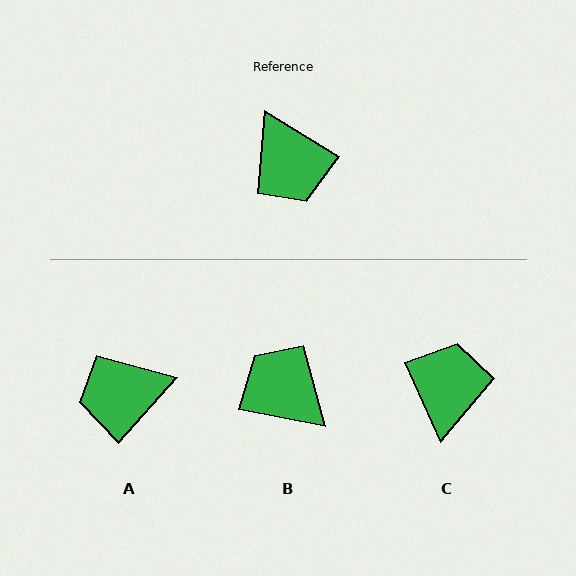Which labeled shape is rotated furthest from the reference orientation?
B, about 160 degrees away.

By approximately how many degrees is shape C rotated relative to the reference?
Approximately 146 degrees counter-clockwise.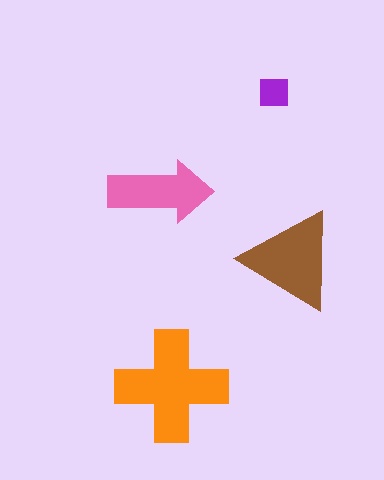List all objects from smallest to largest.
The purple square, the pink arrow, the brown triangle, the orange cross.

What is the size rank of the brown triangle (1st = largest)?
2nd.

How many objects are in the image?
There are 4 objects in the image.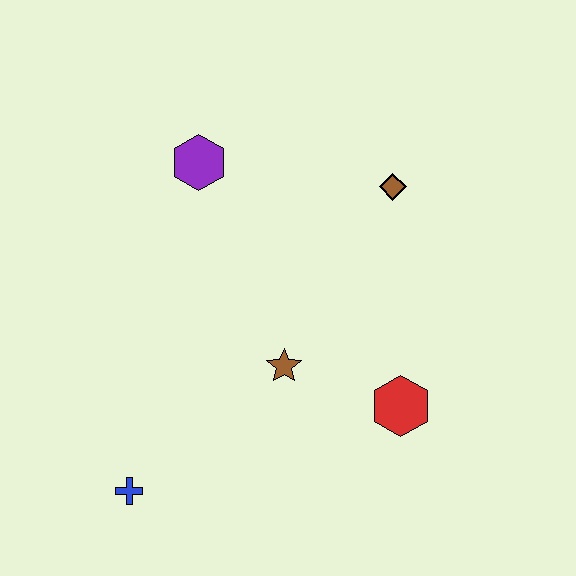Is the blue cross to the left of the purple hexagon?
Yes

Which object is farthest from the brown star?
The purple hexagon is farthest from the brown star.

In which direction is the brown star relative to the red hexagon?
The brown star is to the left of the red hexagon.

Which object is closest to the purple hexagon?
The brown diamond is closest to the purple hexagon.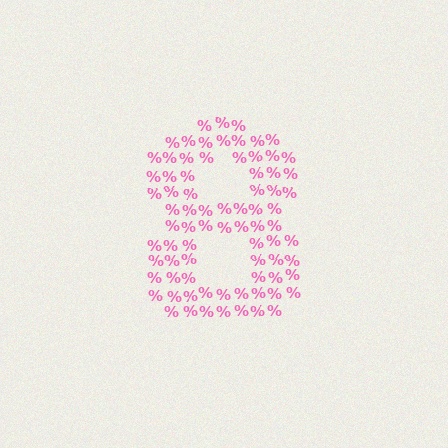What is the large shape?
The large shape is the digit 8.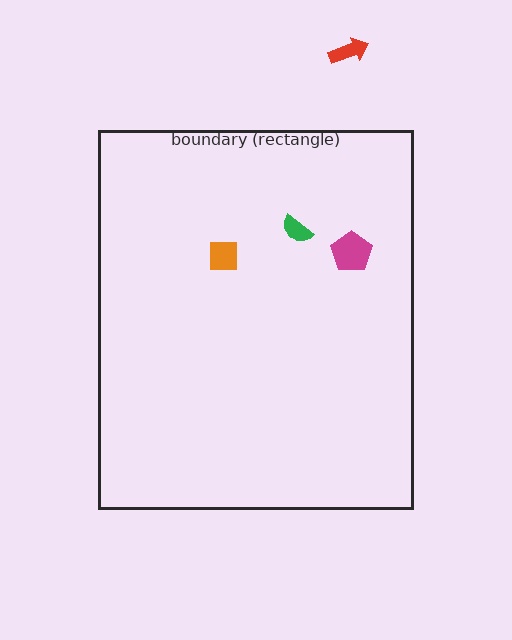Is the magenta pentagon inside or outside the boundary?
Inside.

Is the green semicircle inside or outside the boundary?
Inside.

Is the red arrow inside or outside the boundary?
Outside.